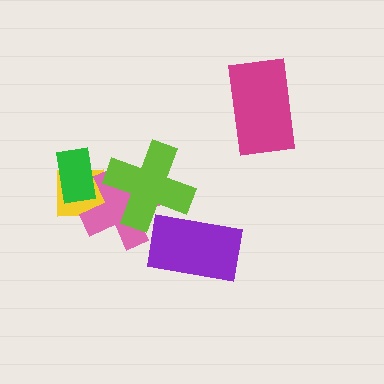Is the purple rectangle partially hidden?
Yes, it is partially covered by another shape.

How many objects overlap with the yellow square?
3 objects overlap with the yellow square.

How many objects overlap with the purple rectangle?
1 object overlaps with the purple rectangle.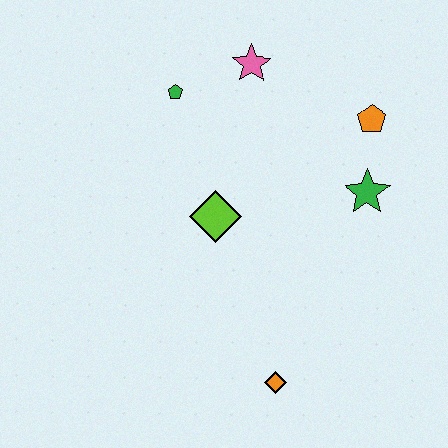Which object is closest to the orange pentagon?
The green star is closest to the orange pentagon.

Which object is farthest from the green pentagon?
The orange diamond is farthest from the green pentagon.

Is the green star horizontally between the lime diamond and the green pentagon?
No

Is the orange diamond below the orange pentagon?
Yes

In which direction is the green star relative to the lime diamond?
The green star is to the right of the lime diamond.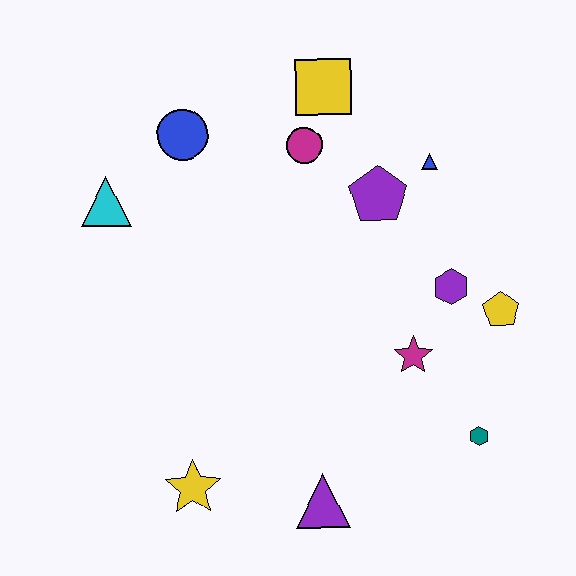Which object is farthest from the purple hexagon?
The cyan triangle is farthest from the purple hexagon.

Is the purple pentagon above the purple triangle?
Yes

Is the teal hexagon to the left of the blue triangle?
No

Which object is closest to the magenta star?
The purple hexagon is closest to the magenta star.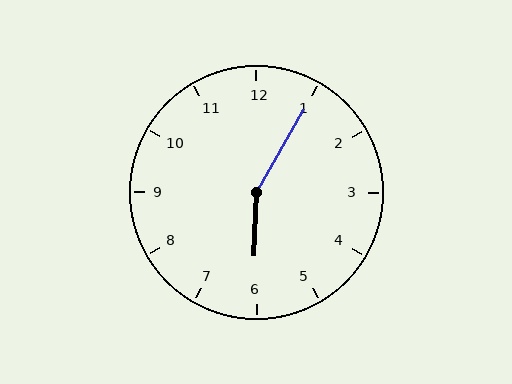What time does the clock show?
6:05.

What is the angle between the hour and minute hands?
Approximately 152 degrees.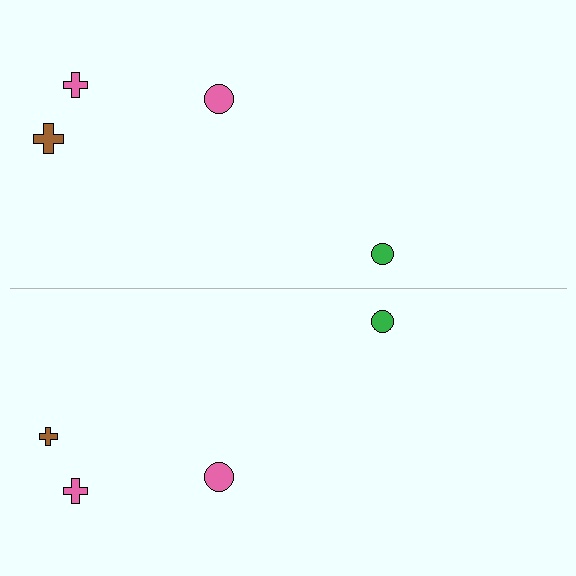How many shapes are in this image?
There are 8 shapes in this image.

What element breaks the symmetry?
The brown cross on the bottom side has a different size than its mirror counterpart.